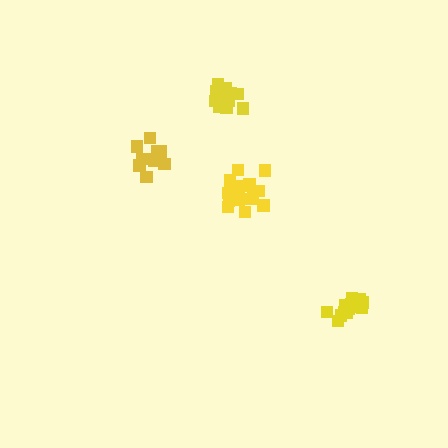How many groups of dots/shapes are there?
There are 4 groups.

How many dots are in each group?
Group 1: 17 dots, Group 2: 17 dots, Group 3: 13 dots, Group 4: 11 dots (58 total).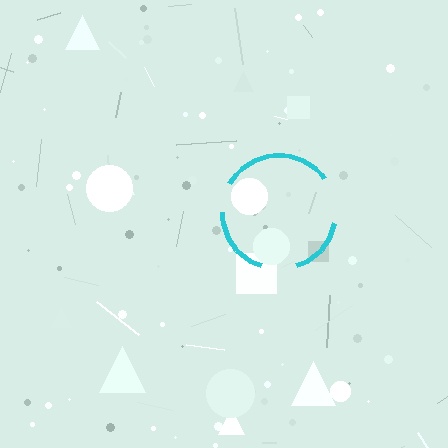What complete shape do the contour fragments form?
The contour fragments form a circle.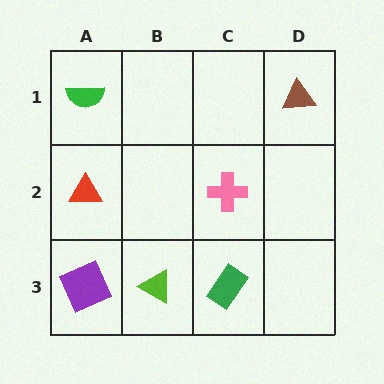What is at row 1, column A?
A green semicircle.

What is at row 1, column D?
A brown triangle.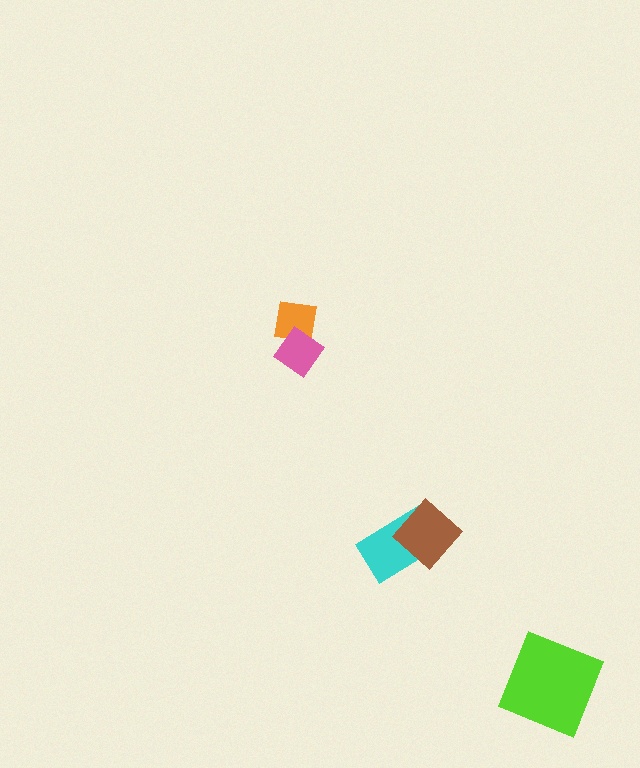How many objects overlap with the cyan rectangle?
1 object overlaps with the cyan rectangle.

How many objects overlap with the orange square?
1 object overlaps with the orange square.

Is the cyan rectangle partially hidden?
Yes, it is partially covered by another shape.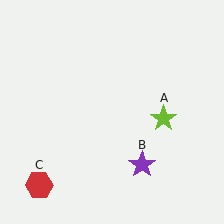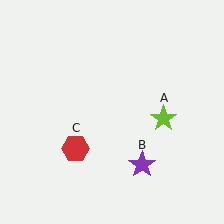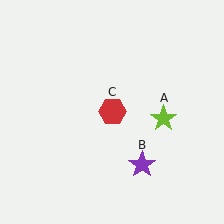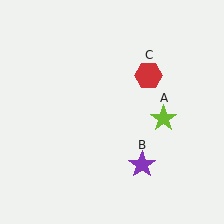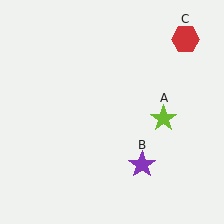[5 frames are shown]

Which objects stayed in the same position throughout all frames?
Lime star (object A) and purple star (object B) remained stationary.